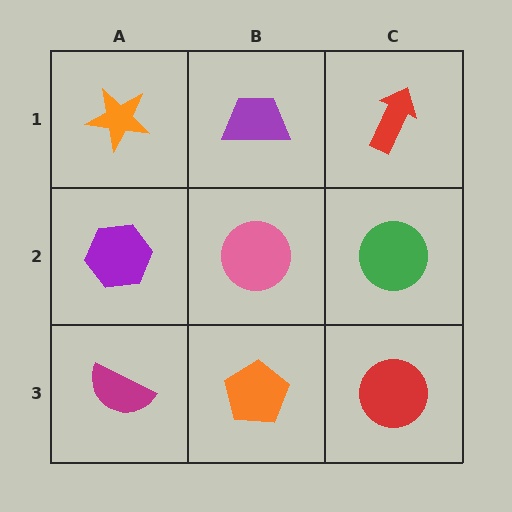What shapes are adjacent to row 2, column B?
A purple trapezoid (row 1, column B), an orange pentagon (row 3, column B), a purple hexagon (row 2, column A), a green circle (row 2, column C).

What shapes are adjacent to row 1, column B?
A pink circle (row 2, column B), an orange star (row 1, column A), a red arrow (row 1, column C).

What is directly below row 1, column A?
A purple hexagon.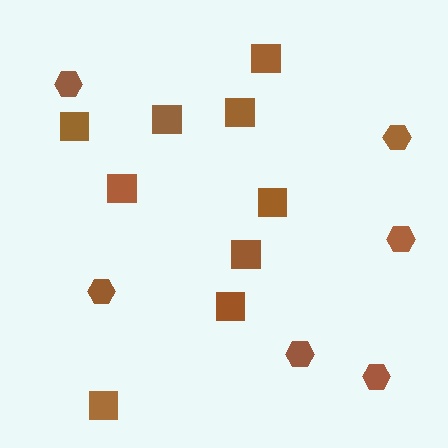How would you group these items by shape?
There are 2 groups: one group of hexagons (6) and one group of squares (9).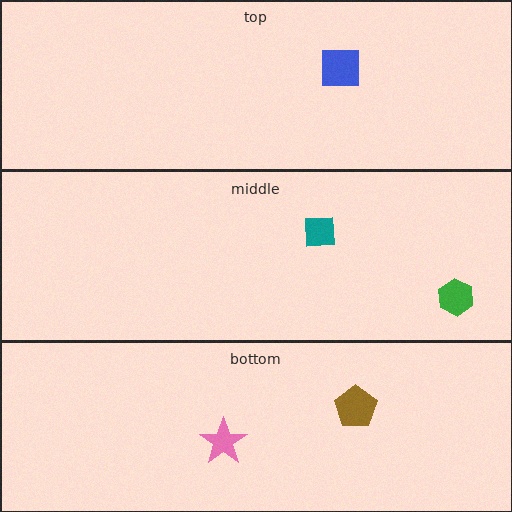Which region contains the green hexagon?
The middle region.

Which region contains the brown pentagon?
The bottom region.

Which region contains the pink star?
The bottom region.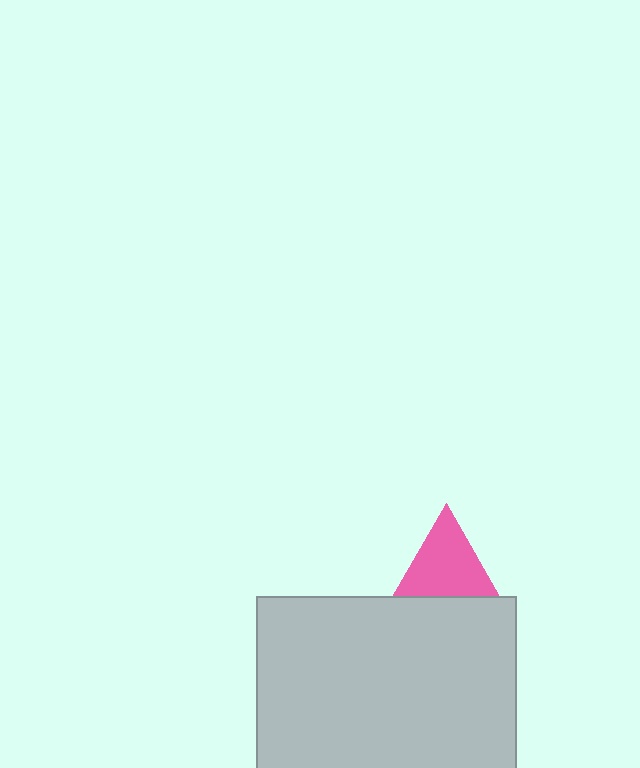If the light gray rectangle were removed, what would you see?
You would see the complete pink triangle.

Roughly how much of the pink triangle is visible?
Most of it is visible (roughly 65%).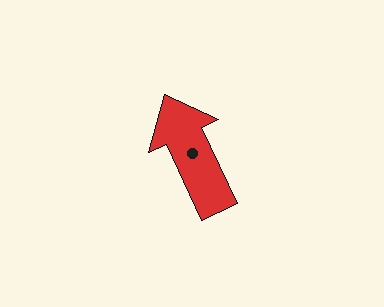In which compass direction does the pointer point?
Northwest.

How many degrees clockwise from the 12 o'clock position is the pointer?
Approximately 335 degrees.